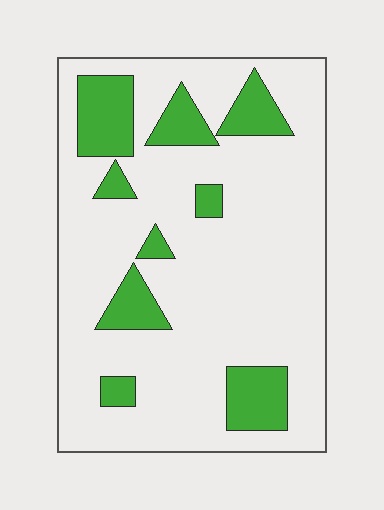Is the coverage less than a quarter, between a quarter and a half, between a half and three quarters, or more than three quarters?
Less than a quarter.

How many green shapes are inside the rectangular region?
9.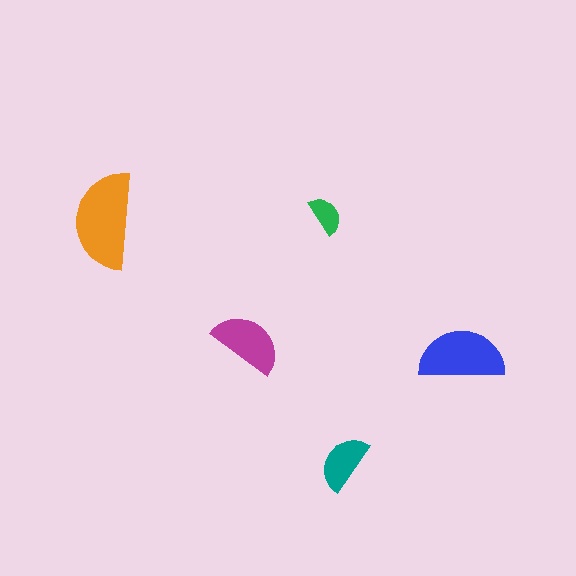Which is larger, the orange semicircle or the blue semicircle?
The orange one.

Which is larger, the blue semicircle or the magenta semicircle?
The blue one.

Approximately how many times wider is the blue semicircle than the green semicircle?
About 2 times wider.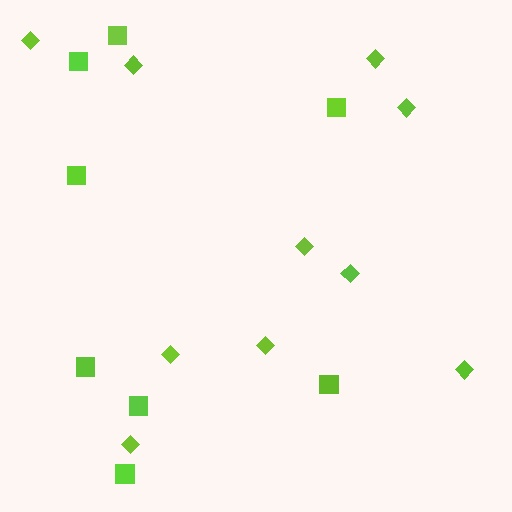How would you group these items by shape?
There are 2 groups: one group of squares (8) and one group of diamonds (10).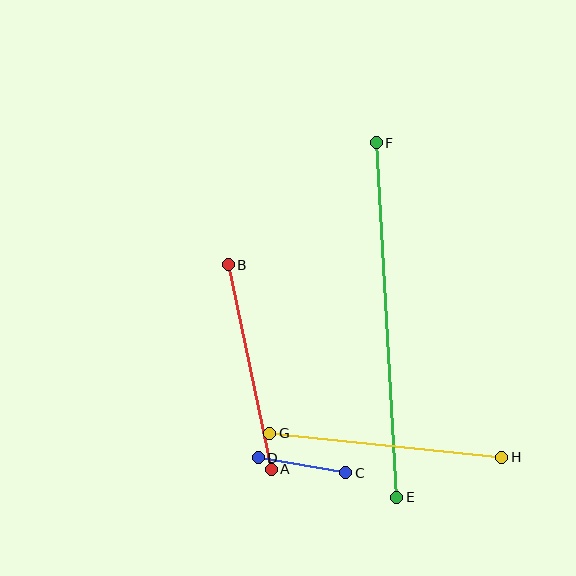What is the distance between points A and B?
The distance is approximately 209 pixels.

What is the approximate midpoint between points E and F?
The midpoint is at approximately (386, 320) pixels.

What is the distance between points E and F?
The distance is approximately 355 pixels.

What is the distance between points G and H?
The distance is approximately 233 pixels.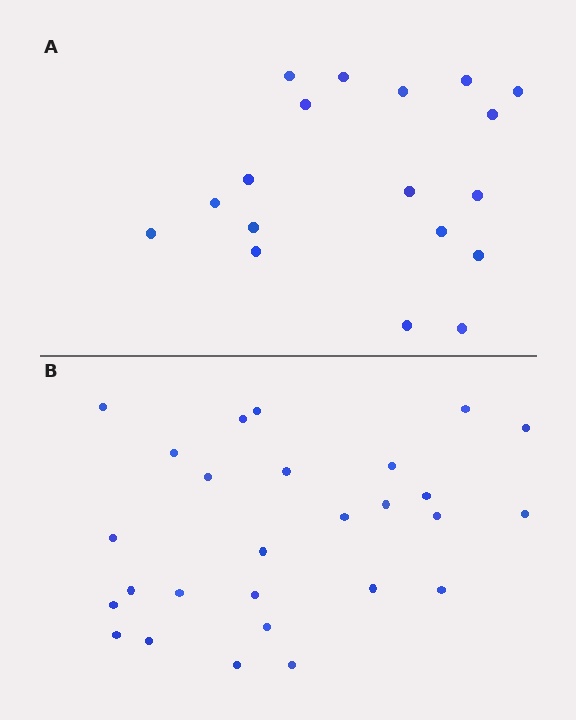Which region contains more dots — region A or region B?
Region B (the bottom region) has more dots.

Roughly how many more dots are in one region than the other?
Region B has roughly 8 or so more dots than region A.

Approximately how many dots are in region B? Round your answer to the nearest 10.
About 30 dots. (The exact count is 27, which rounds to 30.)